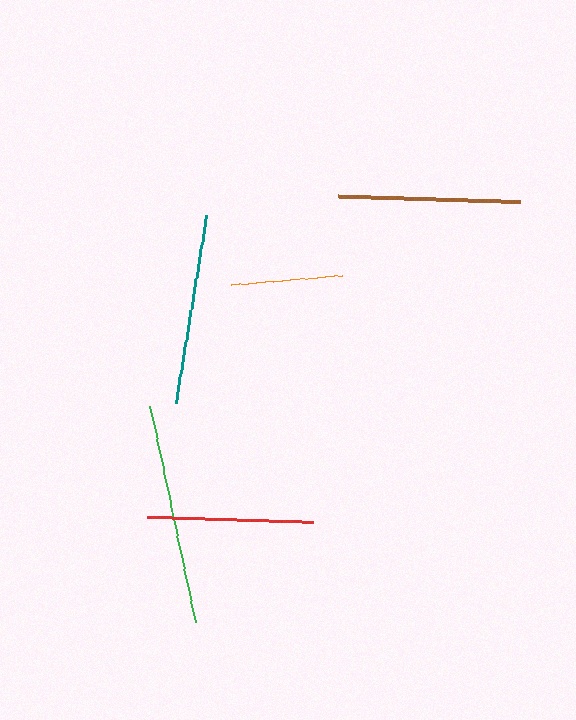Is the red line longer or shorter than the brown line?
The brown line is longer than the red line.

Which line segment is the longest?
The green line is the longest at approximately 221 pixels.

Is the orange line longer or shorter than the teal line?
The teal line is longer than the orange line.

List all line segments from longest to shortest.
From longest to shortest: green, teal, brown, red, orange.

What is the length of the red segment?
The red segment is approximately 166 pixels long.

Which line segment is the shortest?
The orange line is the shortest at approximately 110 pixels.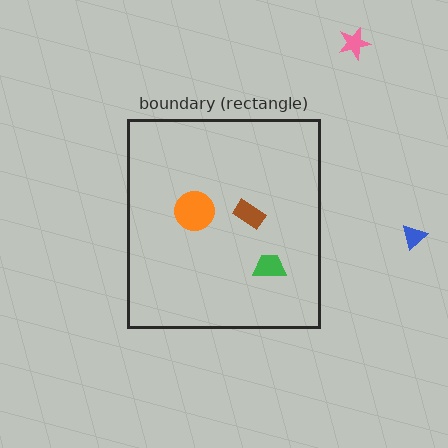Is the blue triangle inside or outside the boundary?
Outside.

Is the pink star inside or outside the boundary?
Outside.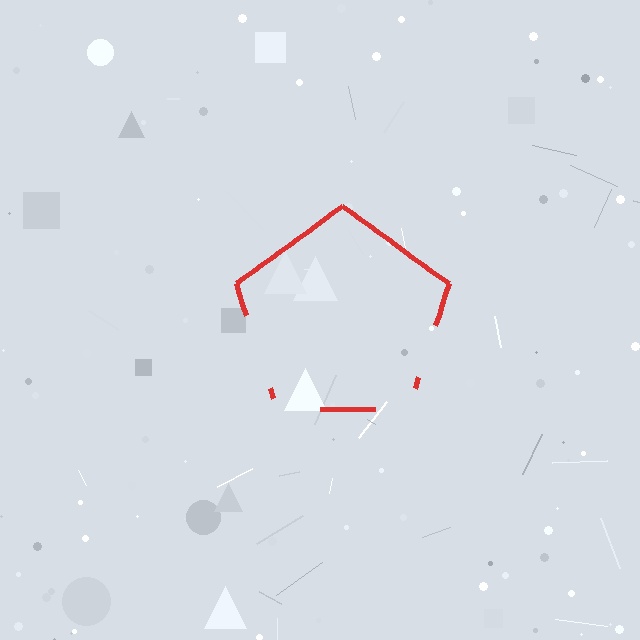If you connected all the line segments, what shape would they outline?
They would outline a pentagon.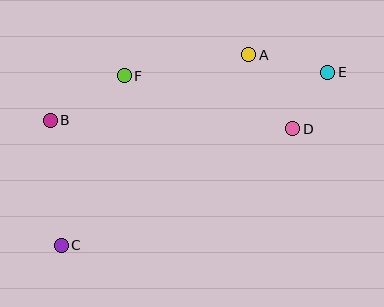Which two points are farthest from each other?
Points C and E are farthest from each other.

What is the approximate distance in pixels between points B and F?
The distance between B and F is approximately 86 pixels.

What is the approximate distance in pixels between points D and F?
The distance between D and F is approximately 177 pixels.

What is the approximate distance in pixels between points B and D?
The distance between B and D is approximately 242 pixels.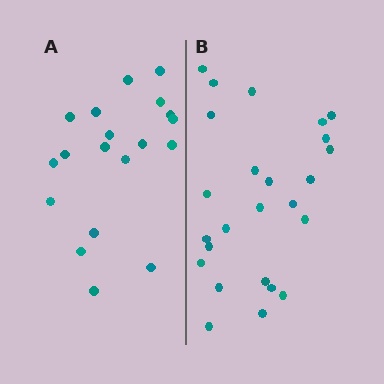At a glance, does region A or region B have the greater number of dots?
Region B (the right region) has more dots.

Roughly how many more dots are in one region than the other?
Region B has about 6 more dots than region A.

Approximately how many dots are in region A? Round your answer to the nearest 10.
About 20 dots. (The exact count is 19, which rounds to 20.)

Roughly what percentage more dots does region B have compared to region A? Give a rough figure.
About 30% more.